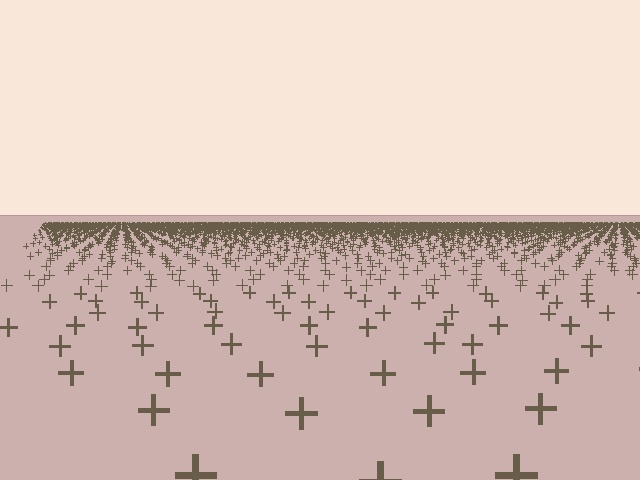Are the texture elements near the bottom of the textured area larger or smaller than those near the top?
Larger. Near the bottom, elements are closer to the viewer and appear at a bigger on-screen size.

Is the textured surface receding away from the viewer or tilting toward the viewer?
The surface is receding away from the viewer. Texture elements get smaller and denser toward the top.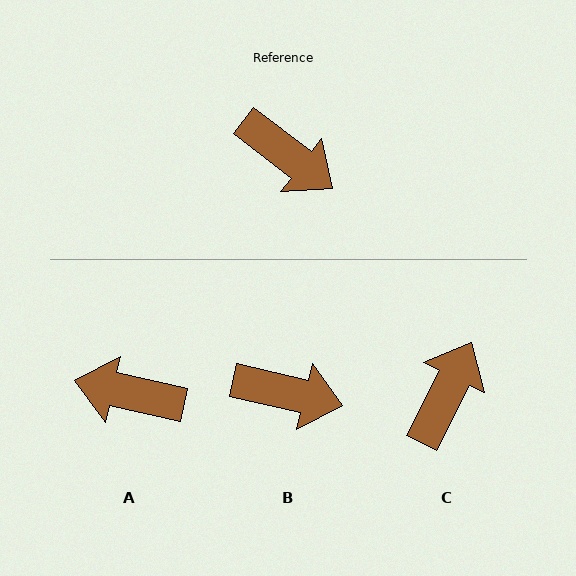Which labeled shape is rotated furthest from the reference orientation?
A, about 155 degrees away.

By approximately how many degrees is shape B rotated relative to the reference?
Approximately 24 degrees counter-clockwise.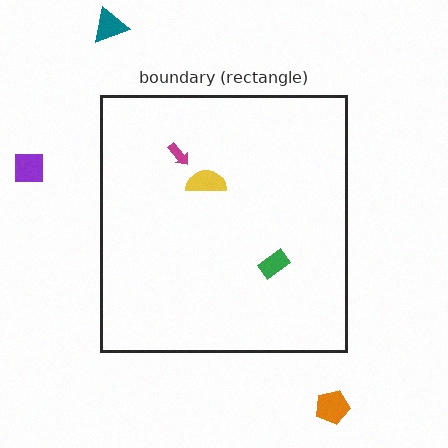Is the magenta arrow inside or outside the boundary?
Inside.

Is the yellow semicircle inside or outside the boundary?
Inside.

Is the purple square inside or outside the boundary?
Outside.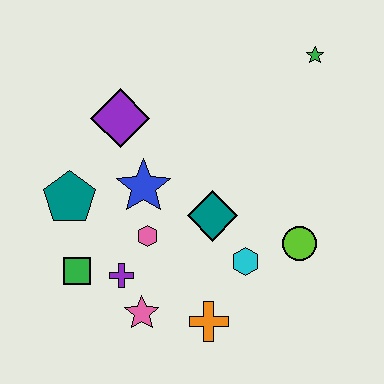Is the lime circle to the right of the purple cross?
Yes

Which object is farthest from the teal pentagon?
The green star is farthest from the teal pentagon.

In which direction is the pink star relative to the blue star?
The pink star is below the blue star.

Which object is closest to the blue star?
The pink hexagon is closest to the blue star.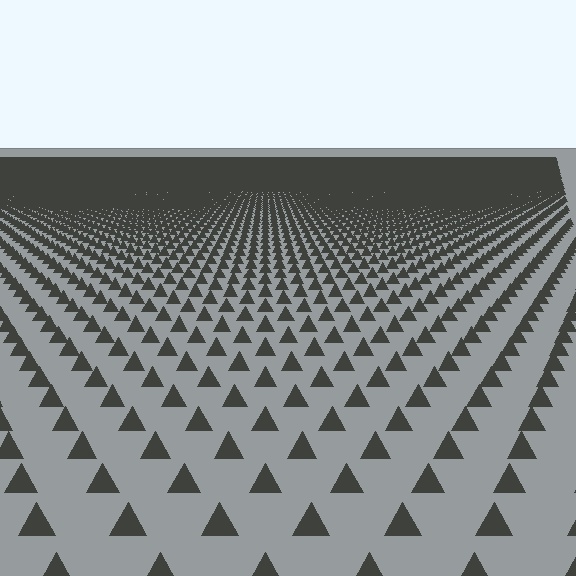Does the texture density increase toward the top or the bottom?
Density increases toward the top.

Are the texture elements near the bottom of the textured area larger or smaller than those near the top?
Larger. Near the bottom, elements are closer to the viewer and appear at a bigger on-screen size.